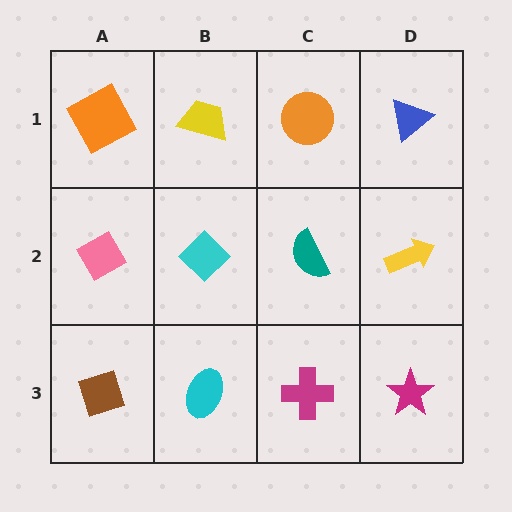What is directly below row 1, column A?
A pink diamond.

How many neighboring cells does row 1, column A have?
2.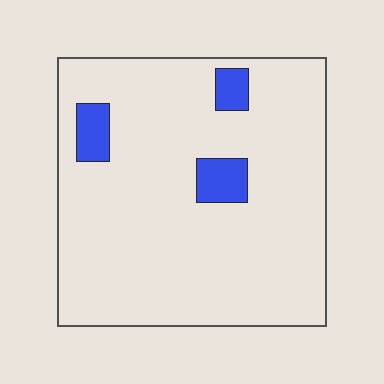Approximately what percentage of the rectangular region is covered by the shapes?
Approximately 10%.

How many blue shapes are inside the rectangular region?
3.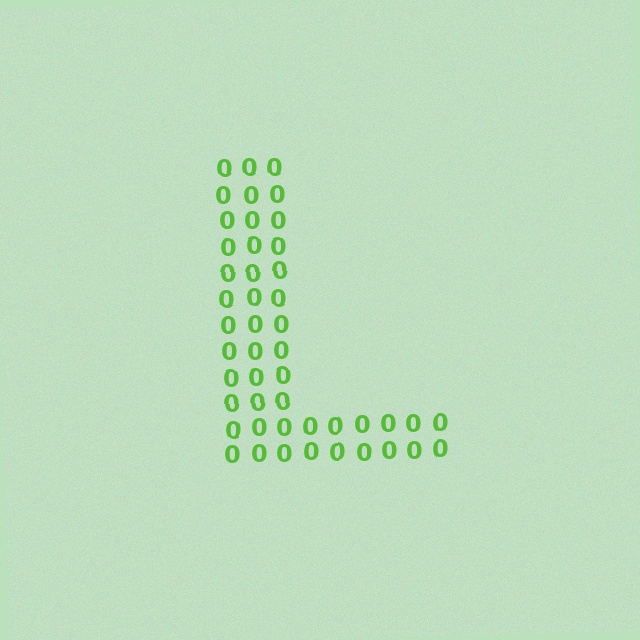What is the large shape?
The large shape is the letter L.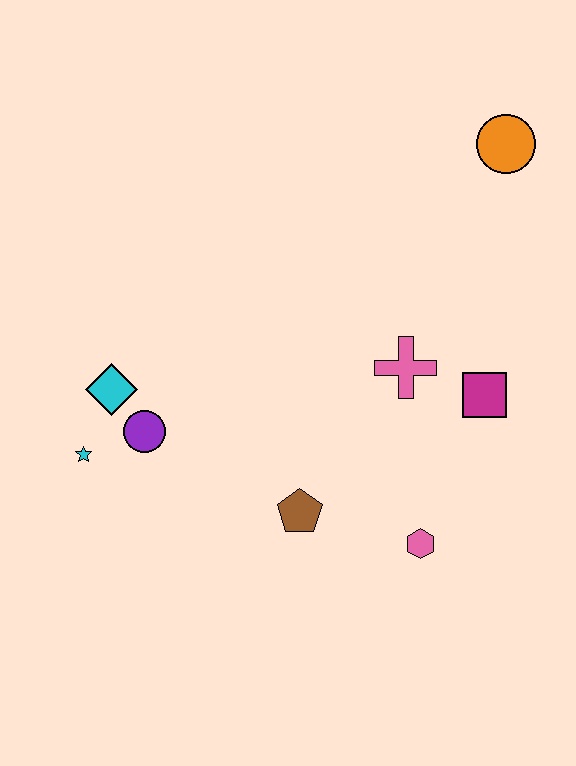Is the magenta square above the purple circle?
Yes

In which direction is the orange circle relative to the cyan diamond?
The orange circle is to the right of the cyan diamond.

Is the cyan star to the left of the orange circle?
Yes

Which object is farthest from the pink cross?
The cyan star is farthest from the pink cross.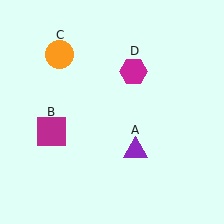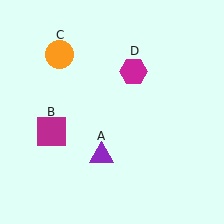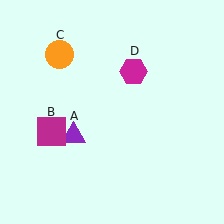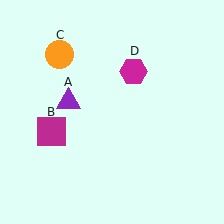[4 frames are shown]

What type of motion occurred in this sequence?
The purple triangle (object A) rotated clockwise around the center of the scene.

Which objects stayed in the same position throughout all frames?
Magenta square (object B) and orange circle (object C) and magenta hexagon (object D) remained stationary.